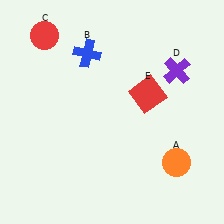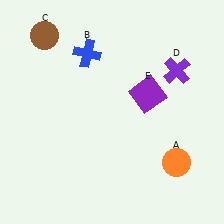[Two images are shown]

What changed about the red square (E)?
In Image 1, E is red. In Image 2, it changed to purple.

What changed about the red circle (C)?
In Image 1, C is red. In Image 2, it changed to brown.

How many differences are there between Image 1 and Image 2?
There are 2 differences between the two images.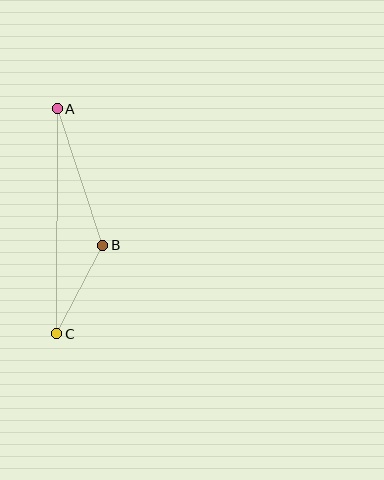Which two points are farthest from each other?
Points A and C are farthest from each other.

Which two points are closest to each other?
Points B and C are closest to each other.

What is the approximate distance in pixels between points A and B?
The distance between A and B is approximately 144 pixels.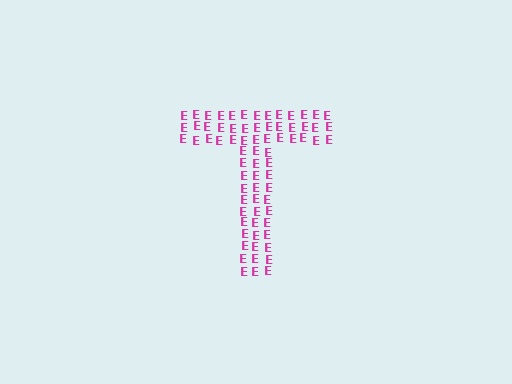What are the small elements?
The small elements are letter E's.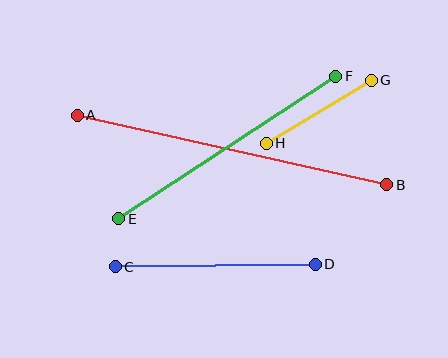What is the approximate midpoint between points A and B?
The midpoint is at approximately (232, 150) pixels.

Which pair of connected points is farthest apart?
Points A and B are farthest apart.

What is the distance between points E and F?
The distance is approximately 260 pixels.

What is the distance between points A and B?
The distance is approximately 317 pixels.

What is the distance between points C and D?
The distance is approximately 200 pixels.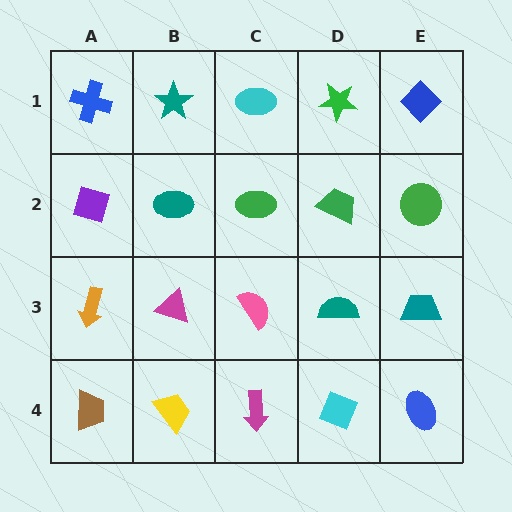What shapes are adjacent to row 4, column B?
A magenta triangle (row 3, column B), a brown trapezoid (row 4, column A), a magenta arrow (row 4, column C).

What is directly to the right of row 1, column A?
A teal star.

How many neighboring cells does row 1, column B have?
3.